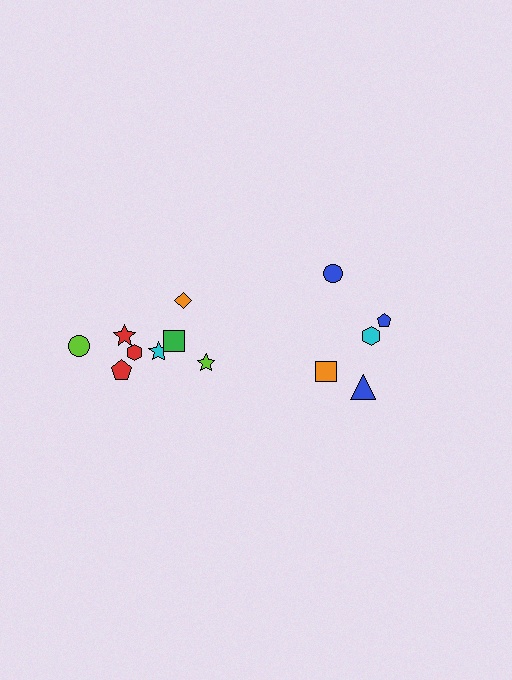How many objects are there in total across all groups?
There are 13 objects.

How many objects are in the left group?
There are 8 objects.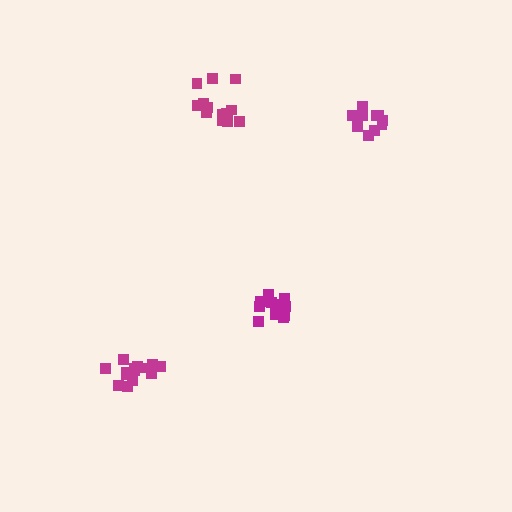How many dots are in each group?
Group 1: 10 dots, Group 2: 14 dots, Group 3: 15 dots, Group 4: 12 dots (51 total).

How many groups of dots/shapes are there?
There are 4 groups.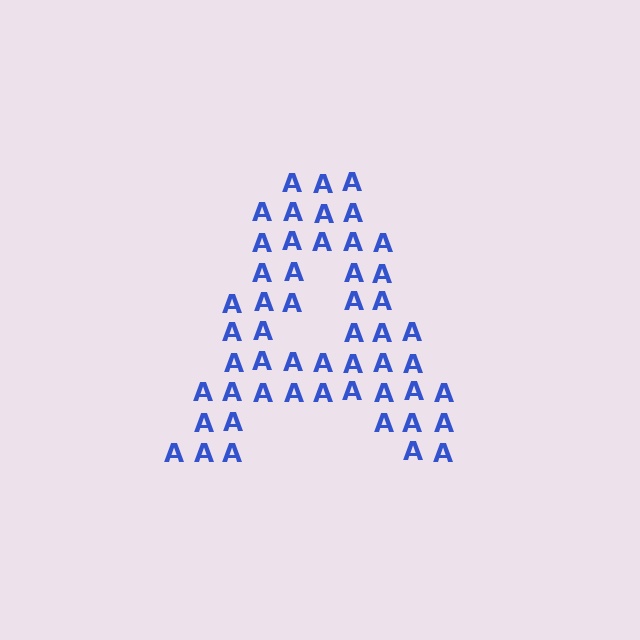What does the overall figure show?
The overall figure shows the letter A.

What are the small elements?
The small elements are letter A's.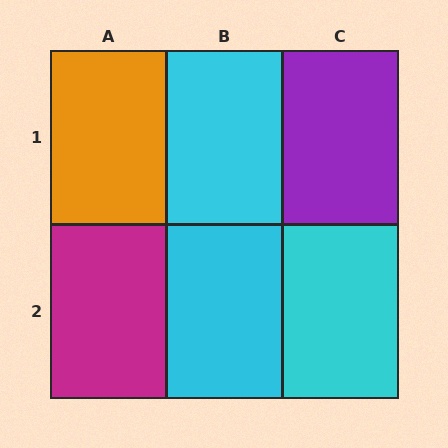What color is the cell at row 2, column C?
Cyan.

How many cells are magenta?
1 cell is magenta.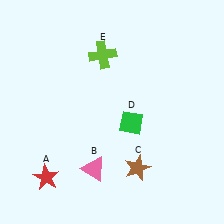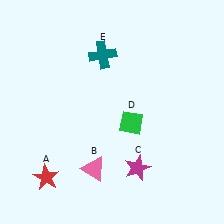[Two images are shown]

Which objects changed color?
C changed from brown to magenta. E changed from lime to teal.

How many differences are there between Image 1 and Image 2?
There are 2 differences between the two images.